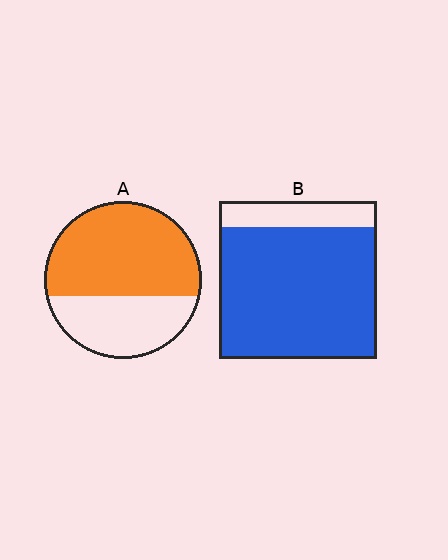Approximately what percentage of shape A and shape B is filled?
A is approximately 65% and B is approximately 85%.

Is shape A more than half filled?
Yes.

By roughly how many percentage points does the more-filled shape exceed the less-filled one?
By roughly 20 percentage points (B over A).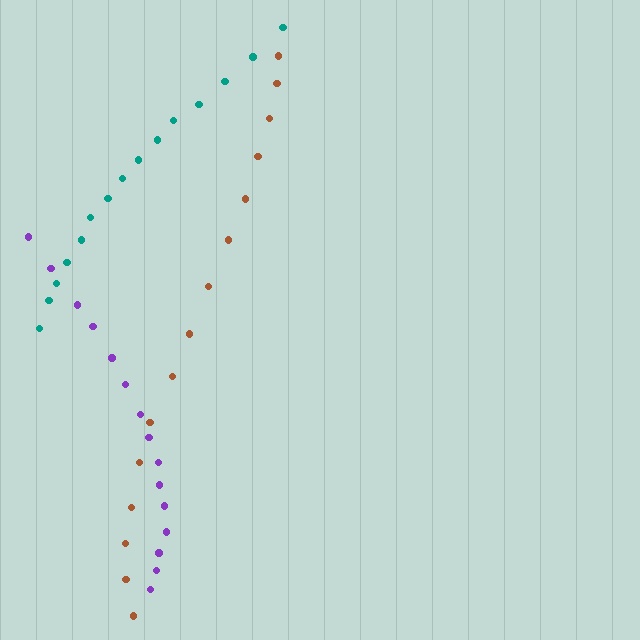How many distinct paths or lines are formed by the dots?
There are 3 distinct paths.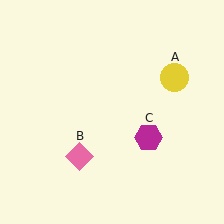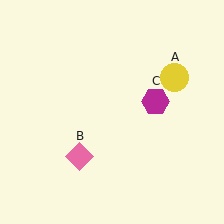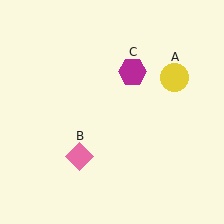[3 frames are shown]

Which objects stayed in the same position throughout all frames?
Yellow circle (object A) and pink diamond (object B) remained stationary.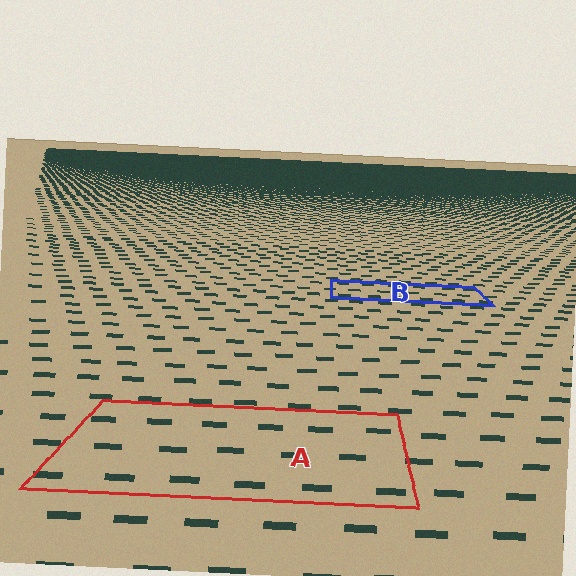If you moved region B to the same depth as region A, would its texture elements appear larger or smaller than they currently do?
They would appear larger. At a closer depth, the same texture elements are projected at a bigger on-screen size.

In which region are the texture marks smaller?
The texture marks are smaller in region B, because it is farther away.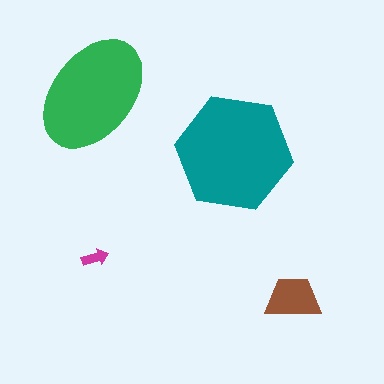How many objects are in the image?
There are 4 objects in the image.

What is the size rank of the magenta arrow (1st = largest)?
4th.